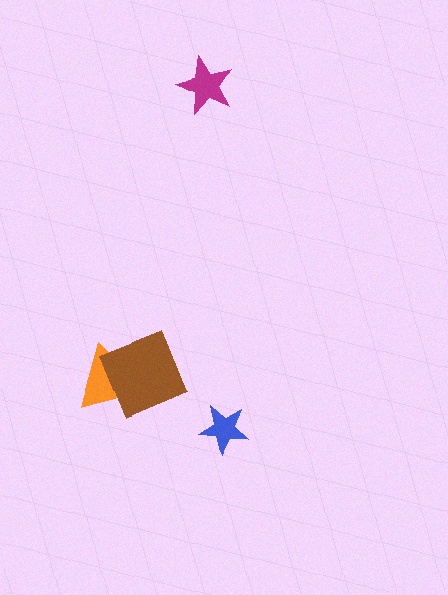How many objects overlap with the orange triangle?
1 object overlaps with the orange triangle.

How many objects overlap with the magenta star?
0 objects overlap with the magenta star.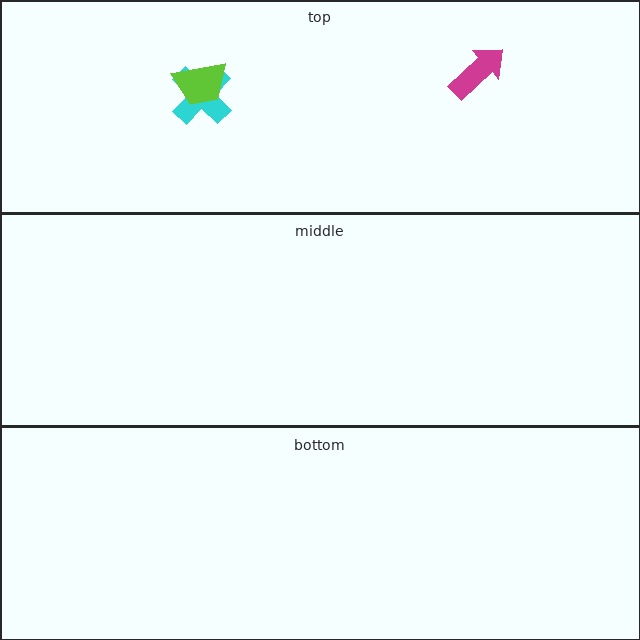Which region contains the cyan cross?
The top region.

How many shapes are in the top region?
3.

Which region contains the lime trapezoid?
The top region.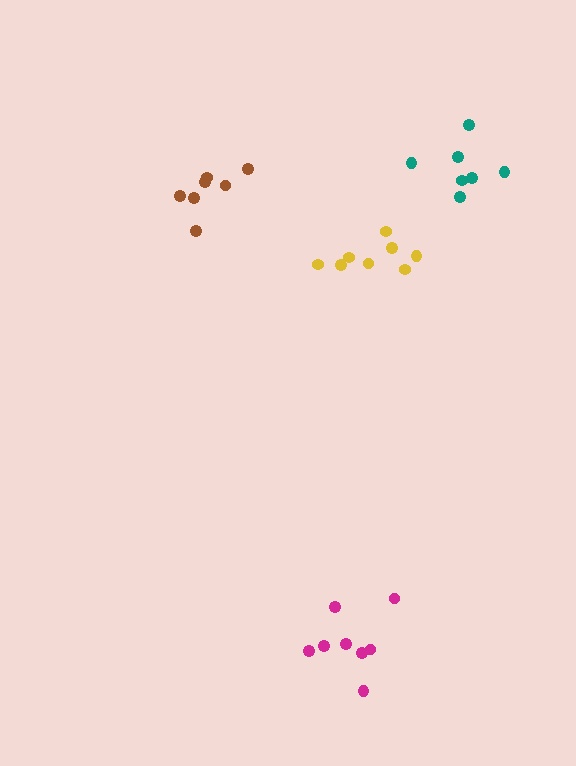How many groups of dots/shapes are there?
There are 4 groups.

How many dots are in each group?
Group 1: 7 dots, Group 2: 8 dots, Group 3: 8 dots, Group 4: 7 dots (30 total).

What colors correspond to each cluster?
The clusters are colored: teal, yellow, magenta, brown.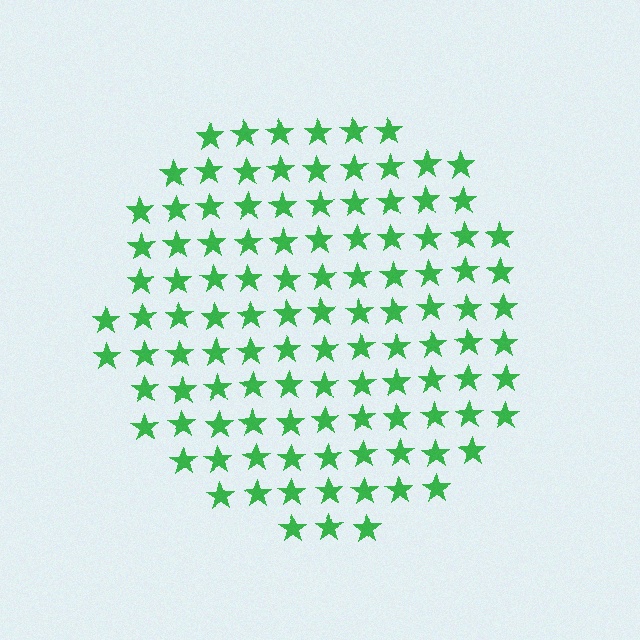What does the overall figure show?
The overall figure shows a circle.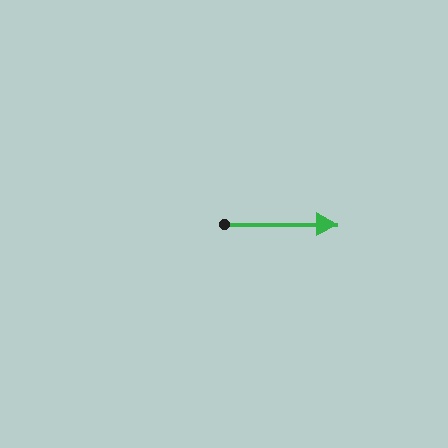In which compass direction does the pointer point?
East.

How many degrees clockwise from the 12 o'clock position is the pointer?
Approximately 90 degrees.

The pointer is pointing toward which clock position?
Roughly 3 o'clock.